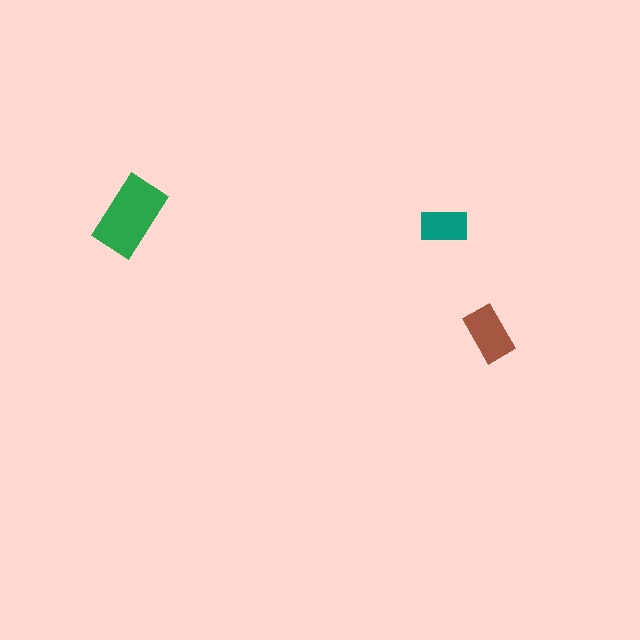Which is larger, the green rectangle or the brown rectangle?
The green one.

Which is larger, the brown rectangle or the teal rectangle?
The brown one.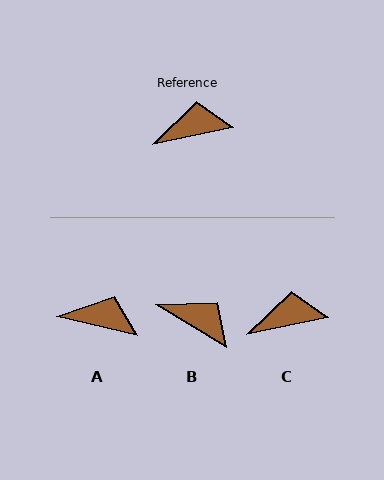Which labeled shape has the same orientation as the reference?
C.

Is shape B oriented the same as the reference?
No, it is off by about 43 degrees.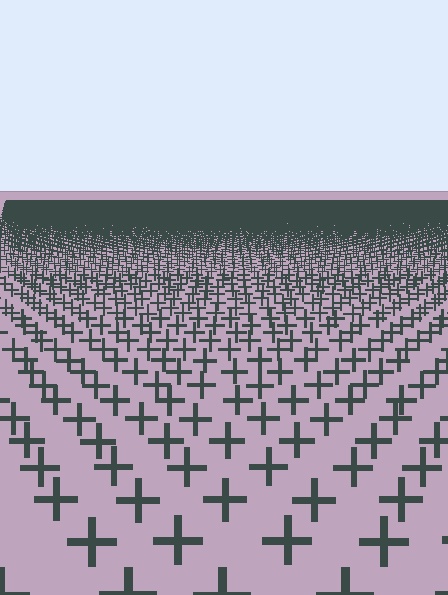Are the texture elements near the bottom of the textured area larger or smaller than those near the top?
Larger. Near the bottom, elements are closer to the viewer and appear at a bigger on-screen size.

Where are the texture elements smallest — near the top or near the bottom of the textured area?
Near the top.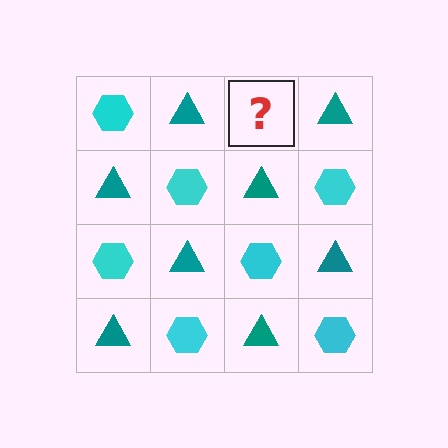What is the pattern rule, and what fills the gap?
The rule is that it alternates cyan hexagon and teal triangle in a checkerboard pattern. The gap should be filled with a cyan hexagon.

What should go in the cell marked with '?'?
The missing cell should contain a cyan hexagon.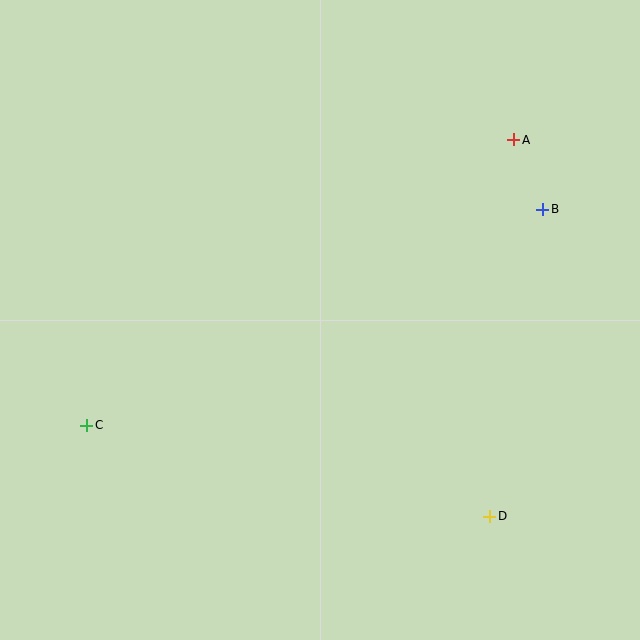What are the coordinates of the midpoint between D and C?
The midpoint between D and C is at (288, 471).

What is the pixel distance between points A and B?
The distance between A and B is 75 pixels.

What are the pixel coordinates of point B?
Point B is at (543, 209).